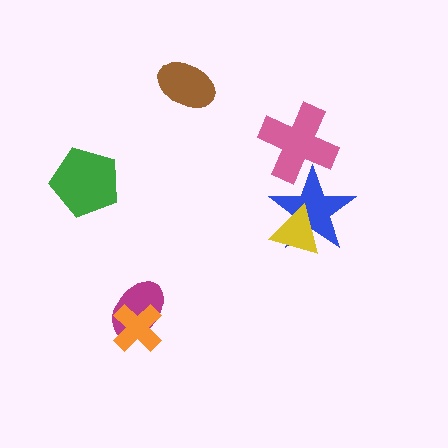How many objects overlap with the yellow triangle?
1 object overlaps with the yellow triangle.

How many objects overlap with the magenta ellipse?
1 object overlaps with the magenta ellipse.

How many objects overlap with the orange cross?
1 object overlaps with the orange cross.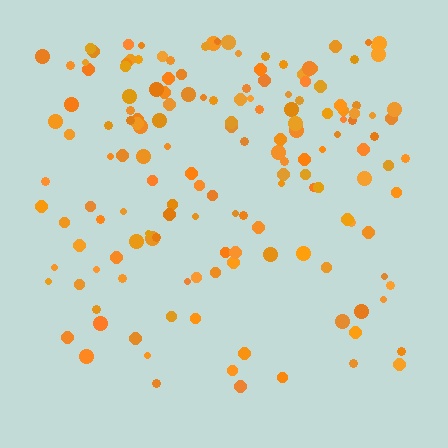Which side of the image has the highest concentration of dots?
The top.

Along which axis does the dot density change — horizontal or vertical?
Vertical.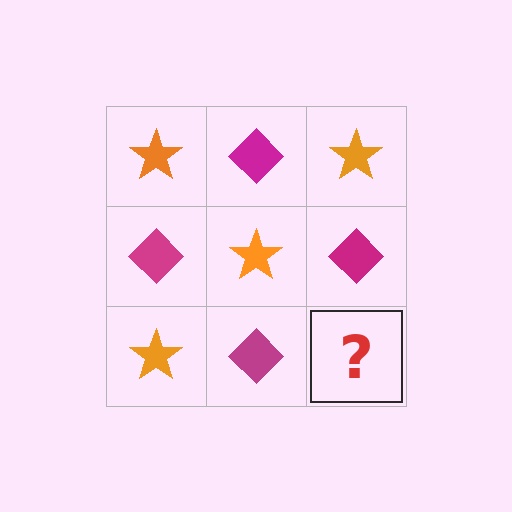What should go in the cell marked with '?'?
The missing cell should contain an orange star.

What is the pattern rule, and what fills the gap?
The rule is that it alternates orange star and magenta diamond in a checkerboard pattern. The gap should be filled with an orange star.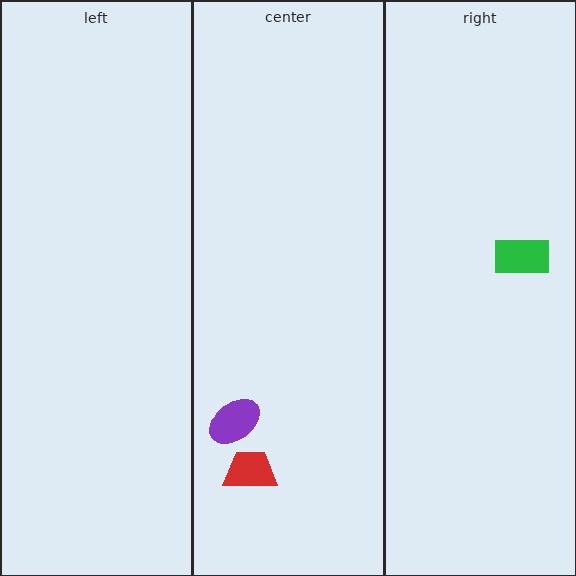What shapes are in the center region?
The red trapezoid, the purple ellipse.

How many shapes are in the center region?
2.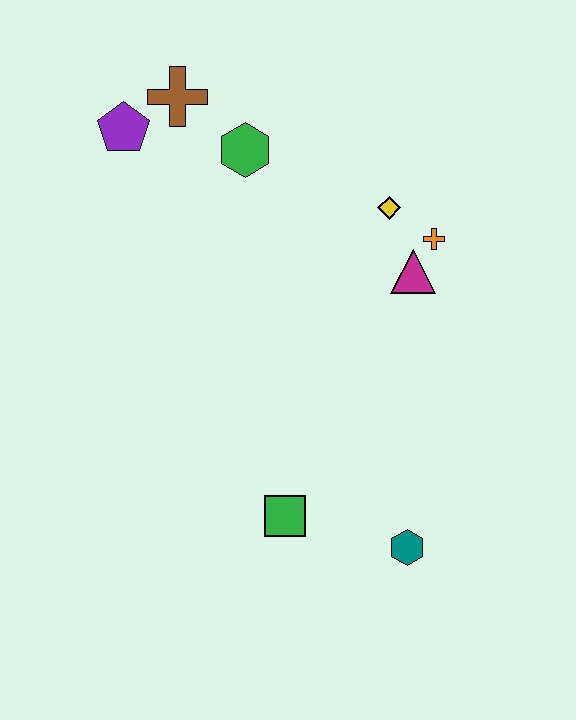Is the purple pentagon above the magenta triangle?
Yes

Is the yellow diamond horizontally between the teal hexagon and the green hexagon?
Yes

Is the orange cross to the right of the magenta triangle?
Yes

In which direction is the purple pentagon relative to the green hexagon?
The purple pentagon is to the left of the green hexagon.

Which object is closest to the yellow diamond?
The orange cross is closest to the yellow diamond.